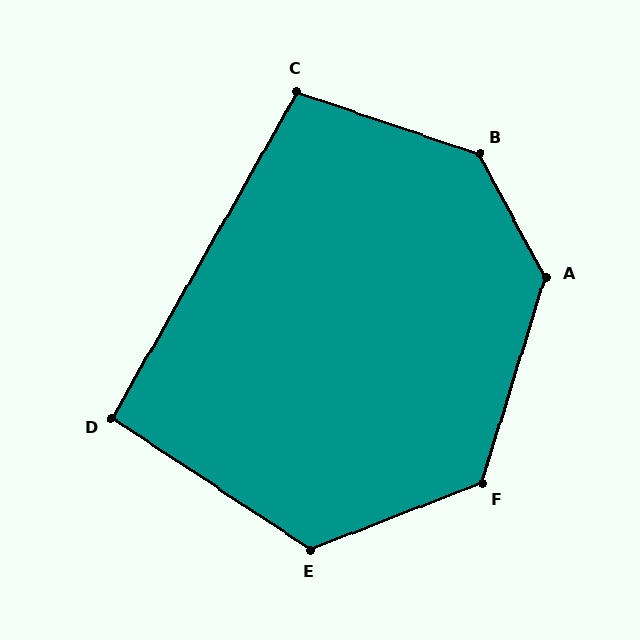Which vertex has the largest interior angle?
B, at approximately 137 degrees.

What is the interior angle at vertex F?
Approximately 128 degrees (obtuse).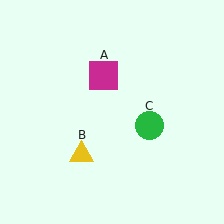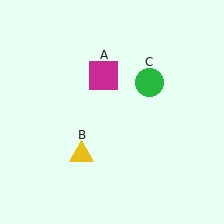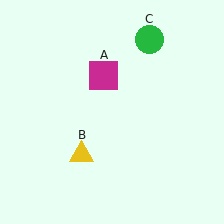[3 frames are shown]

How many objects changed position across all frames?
1 object changed position: green circle (object C).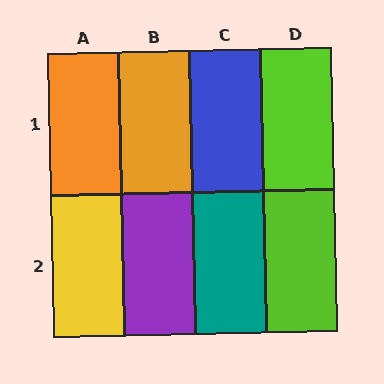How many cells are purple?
1 cell is purple.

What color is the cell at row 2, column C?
Teal.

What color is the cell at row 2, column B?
Purple.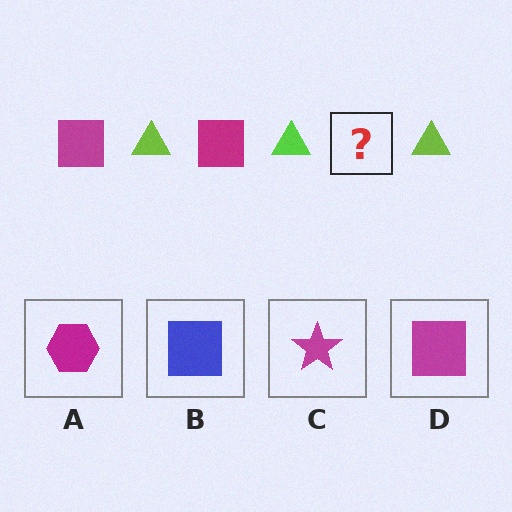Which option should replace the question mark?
Option D.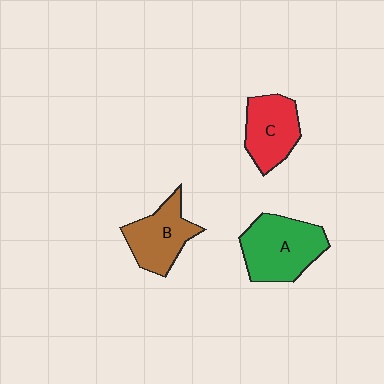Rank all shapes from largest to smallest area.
From largest to smallest: A (green), B (brown), C (red).